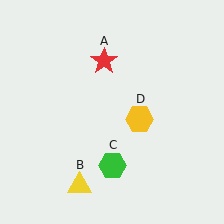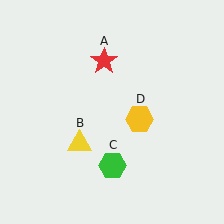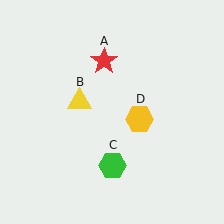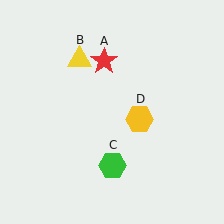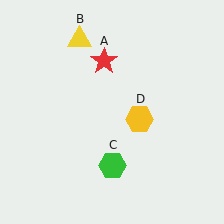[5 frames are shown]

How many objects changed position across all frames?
1 object changed position: yellow triangle (object B).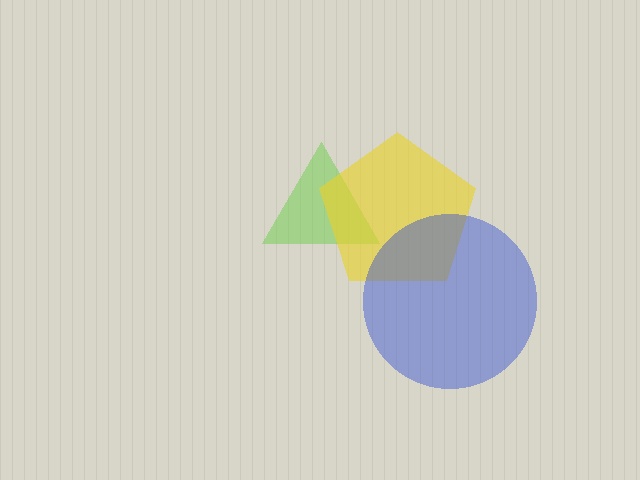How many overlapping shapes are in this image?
There are 3 overlapping shapes in the image.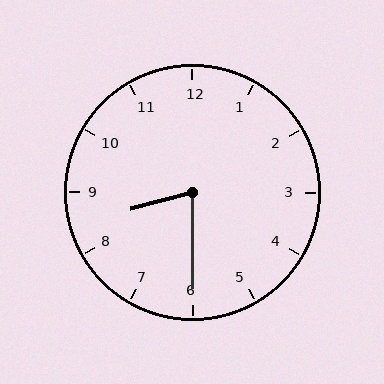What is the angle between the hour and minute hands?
Approximately 75 degrees.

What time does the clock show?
8:30.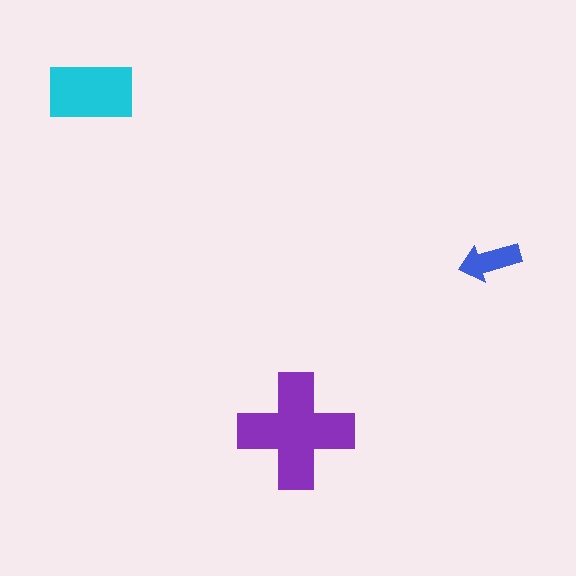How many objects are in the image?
There are 3 objects in the image.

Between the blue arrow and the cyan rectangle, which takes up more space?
The cyan rectangle.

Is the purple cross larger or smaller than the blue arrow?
Larger.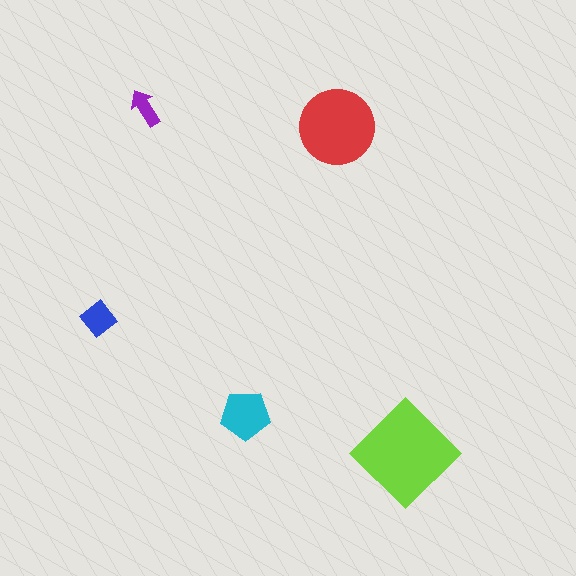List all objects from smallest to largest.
The purple arrow, the blue diamond, the cyan pentagon, the red circle, the lime diamond.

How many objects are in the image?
There are 5 objects in the image.